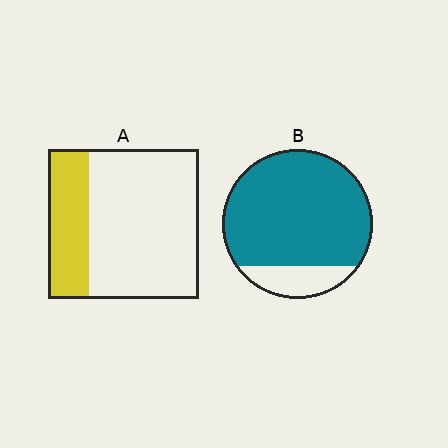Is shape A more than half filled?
No.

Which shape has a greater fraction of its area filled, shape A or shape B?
Shape B.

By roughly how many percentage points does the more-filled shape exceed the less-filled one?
By roughly 55 percentage points (B over A).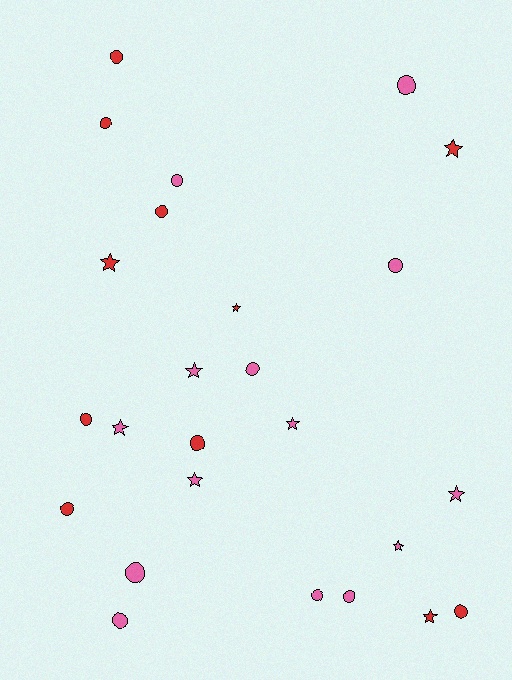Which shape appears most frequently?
Circle, with 15 objects.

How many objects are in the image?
There are 25 objects.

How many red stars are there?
There are 4 red stars.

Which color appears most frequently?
Pink, with 14 objects.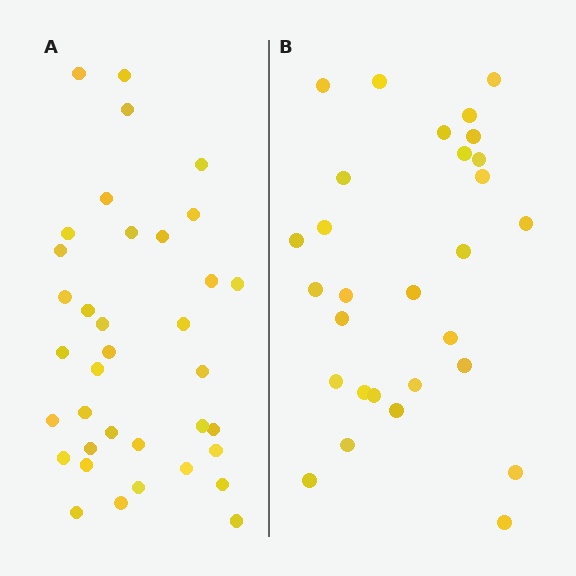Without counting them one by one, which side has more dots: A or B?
Region A (the left region) has more dots.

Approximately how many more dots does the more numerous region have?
Region A has roughly 8 or so more dots than region B.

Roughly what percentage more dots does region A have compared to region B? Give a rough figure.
About 25% more.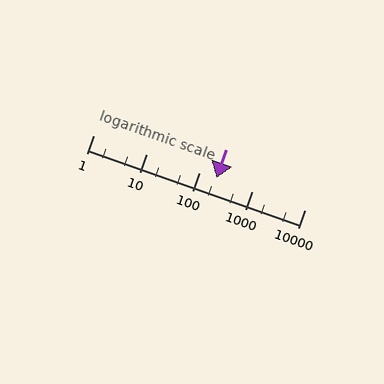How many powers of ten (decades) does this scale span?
The scale spans 4 decades, from 1 to 10000.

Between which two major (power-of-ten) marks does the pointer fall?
The pointer is between 100 and 1000.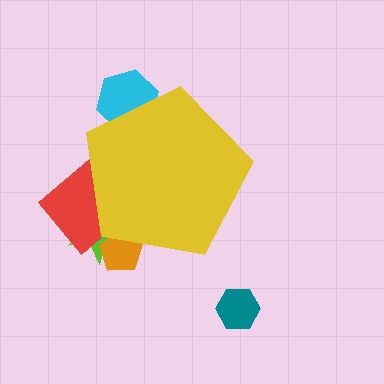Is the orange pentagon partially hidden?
Yes, the orange pentagon is partially hidden behind the yellow pentagon.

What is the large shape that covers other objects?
A yellow pentagon.